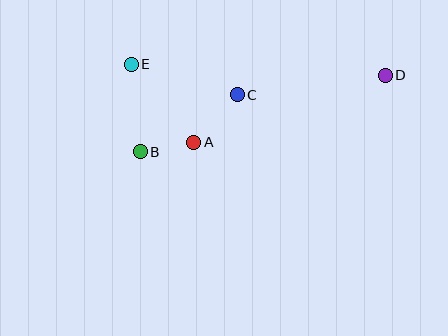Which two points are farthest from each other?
Points B and D are farthest from each other.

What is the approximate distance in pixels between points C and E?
The distance between C and E is approximately 110 pixels.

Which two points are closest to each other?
Points A and B are closest to each other.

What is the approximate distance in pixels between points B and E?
The distance between B and E is approximately 88 pixels.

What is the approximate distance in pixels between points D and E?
The distance between D and E is approximately 254 pixels.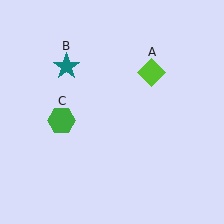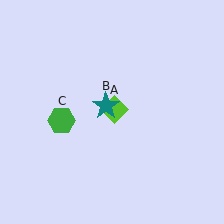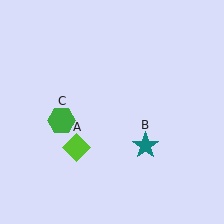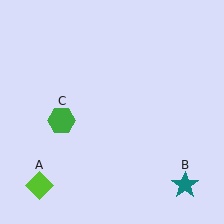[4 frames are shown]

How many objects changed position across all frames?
2 objects changed position: lime diamond (object A), teal star (object B).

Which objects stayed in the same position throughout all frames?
Green hexagon (object C) remained stationary.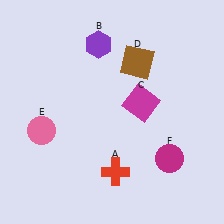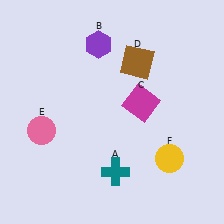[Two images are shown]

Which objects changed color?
A changed from red to teal. F changed from magenta to yellow.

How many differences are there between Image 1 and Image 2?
There are 2 differences between the two images.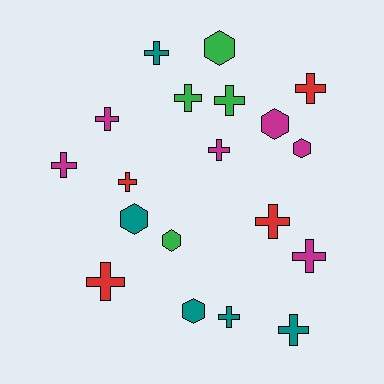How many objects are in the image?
There are 19 objects.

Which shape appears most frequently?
Cross, with 13 objects.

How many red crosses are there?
There are 4 red crosses.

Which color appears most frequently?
Magenta, with 6 objects.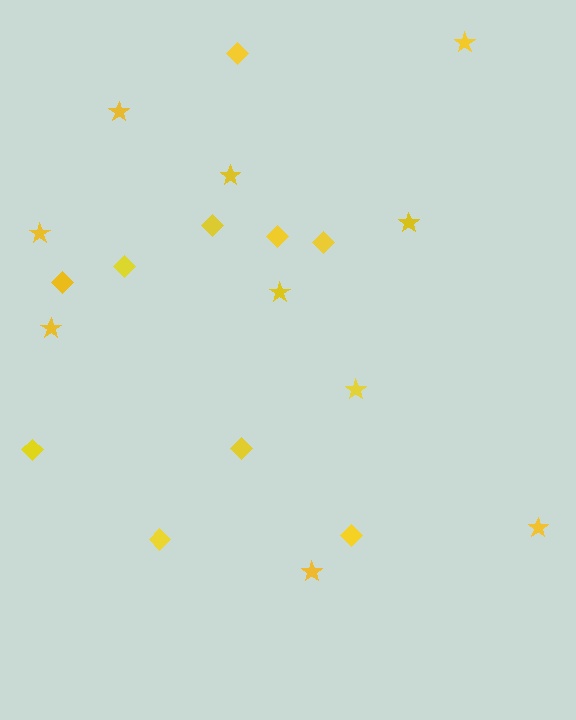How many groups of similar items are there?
There are 2 groups: one group of diamonds (10) and one group of stars (10).